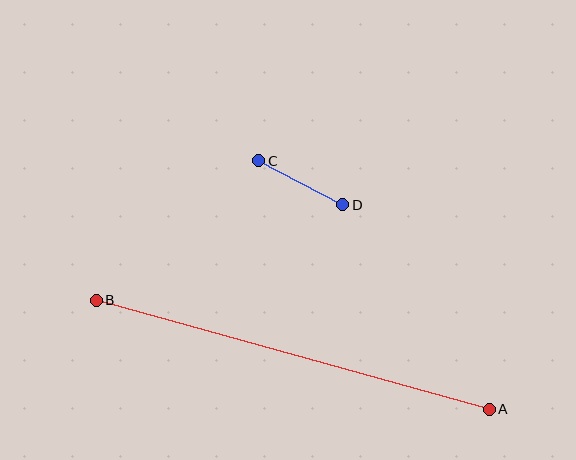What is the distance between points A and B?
The distance is approximately 408 pixels.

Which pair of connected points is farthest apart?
Points A and B are farthest apart.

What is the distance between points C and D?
The distance is approximately 95 pixels.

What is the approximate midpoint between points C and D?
The midpoint is at approximately (301, 183) pixels.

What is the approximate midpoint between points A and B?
The midpoint is at approximately (293, 355) pixels.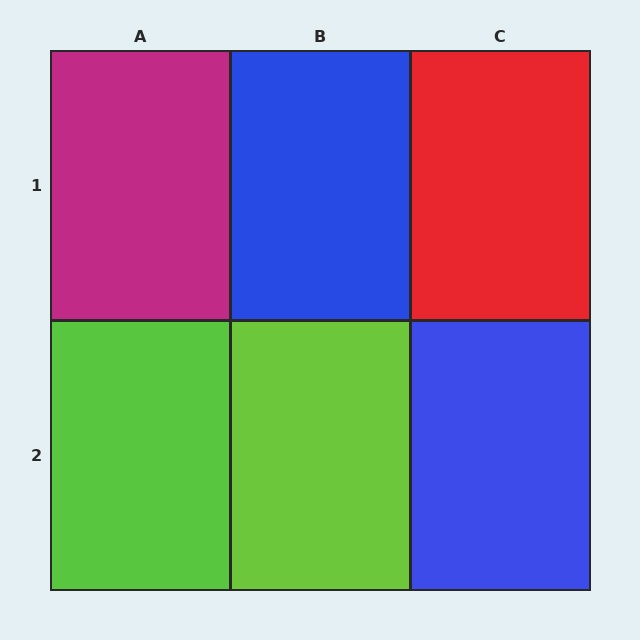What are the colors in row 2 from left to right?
Lime, lime, blue.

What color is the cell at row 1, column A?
Magenta.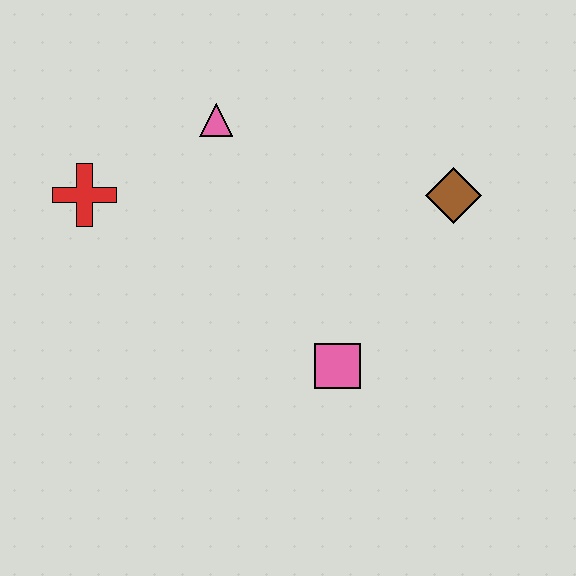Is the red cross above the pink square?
Yes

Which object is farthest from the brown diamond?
The red cross is farthest from the brown diamond.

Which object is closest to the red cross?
The pink triangle is closest to the red cross.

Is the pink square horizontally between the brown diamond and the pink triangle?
Yes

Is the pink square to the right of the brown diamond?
No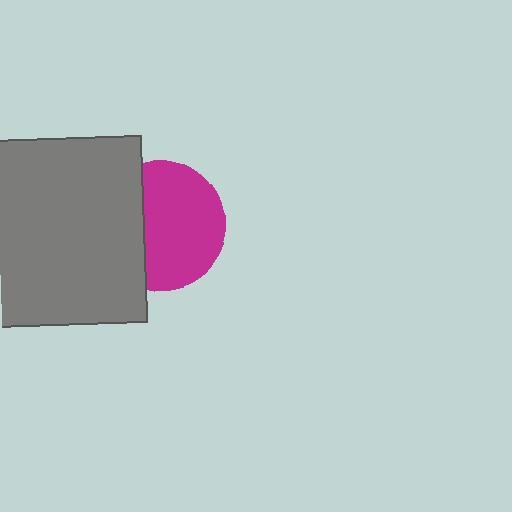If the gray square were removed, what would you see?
You would see the complete magenta circle.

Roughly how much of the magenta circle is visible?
Most of it is visible (roughly 65%).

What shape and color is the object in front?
The object in front is a gray square.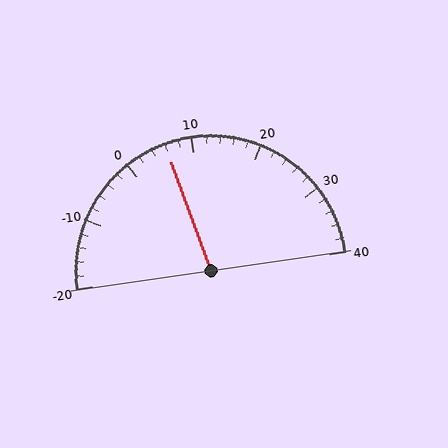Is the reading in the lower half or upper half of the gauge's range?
The reading is in the lower half of the range (-20 to 40).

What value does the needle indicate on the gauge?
The needle indicates approximately 6.